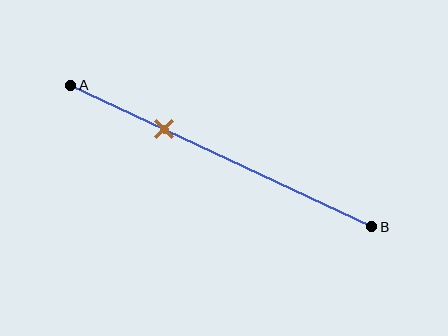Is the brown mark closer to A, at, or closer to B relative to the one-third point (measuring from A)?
The brown mark is approximately at the one-third point of segment AB.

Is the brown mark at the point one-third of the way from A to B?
Yes, the mark is approximately at the one-third point.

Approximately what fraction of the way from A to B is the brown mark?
The brown mark is approximately 30% of the way from A to B.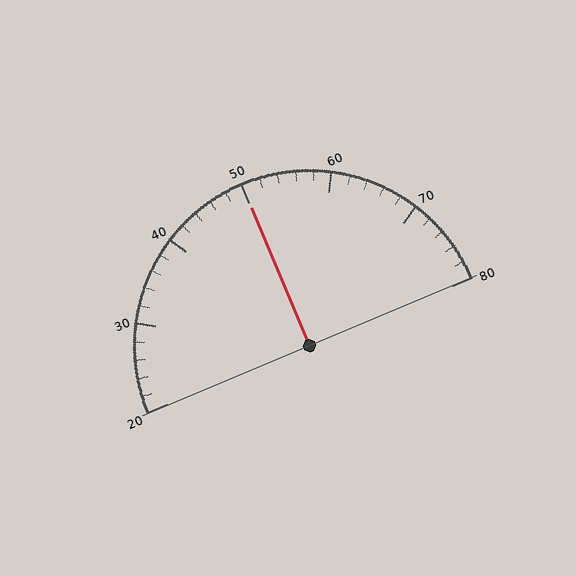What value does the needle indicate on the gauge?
The needle indicates approximately 50.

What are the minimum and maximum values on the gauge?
The gauge ranges from 20 to 80.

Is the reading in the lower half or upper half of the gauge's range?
The reading is in the upper half of the range (20 to 80).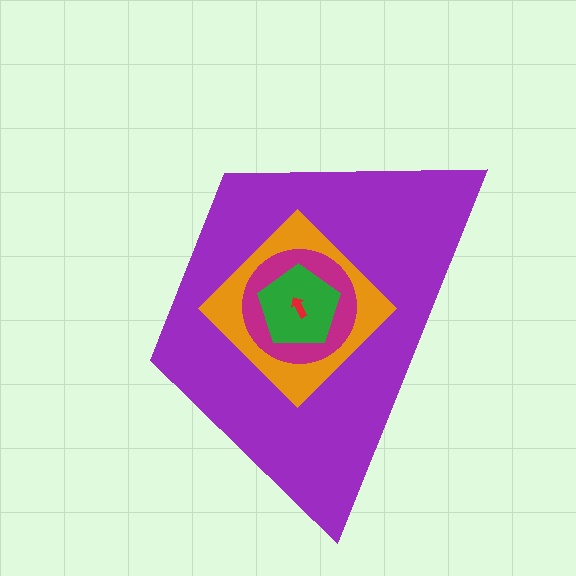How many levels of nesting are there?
5.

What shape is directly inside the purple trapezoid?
The orange diamond.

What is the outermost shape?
The purple trapezoid.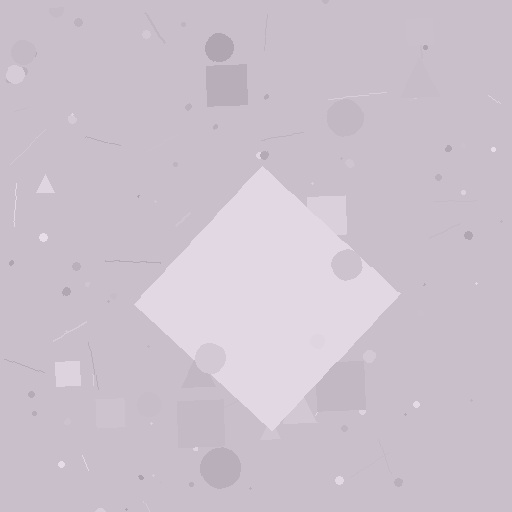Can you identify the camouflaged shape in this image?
The camouflaged shape is a diamond.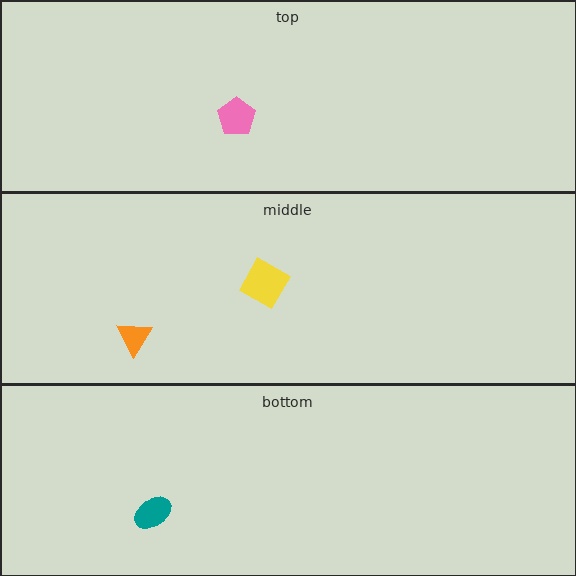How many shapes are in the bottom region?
1.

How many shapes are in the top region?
1.